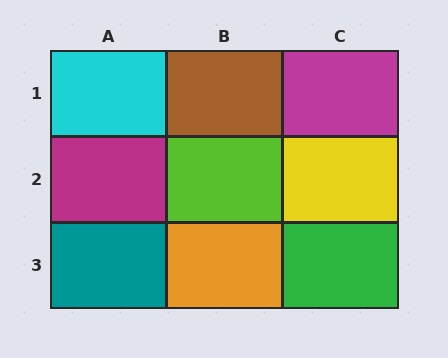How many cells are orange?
1 cell is orange.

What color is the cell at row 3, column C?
Green.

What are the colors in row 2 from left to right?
Magenta, lime, yellow.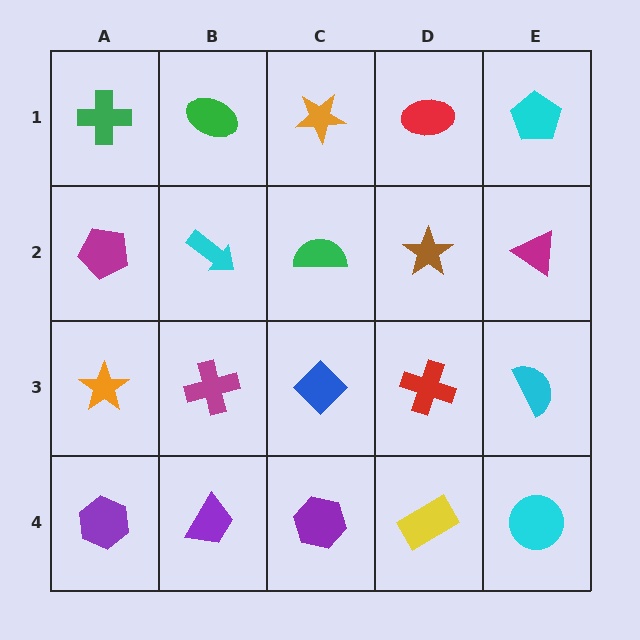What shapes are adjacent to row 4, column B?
A magenta cross (row 3, column B), a purple hexagon (row 4, column A), a purple hexagon (row 4, column C).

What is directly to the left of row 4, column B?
A purple hexagon.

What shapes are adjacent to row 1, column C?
A green semicircle (row 2, column C), a green ellipse (row 1, column B), a red ellipse (row 1, column D).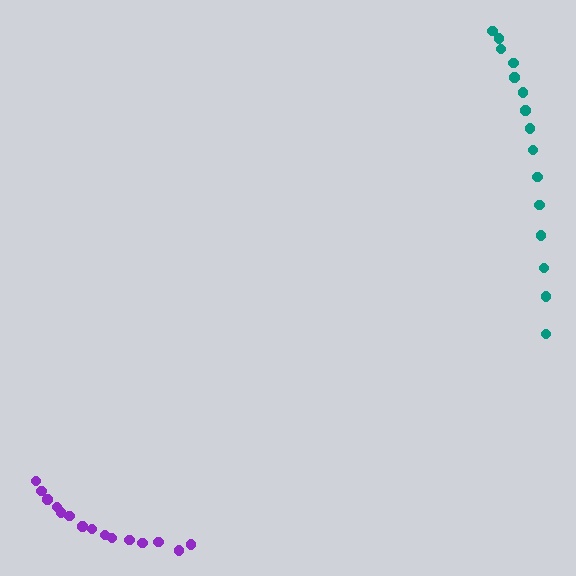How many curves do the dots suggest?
There are 2 distinct paths.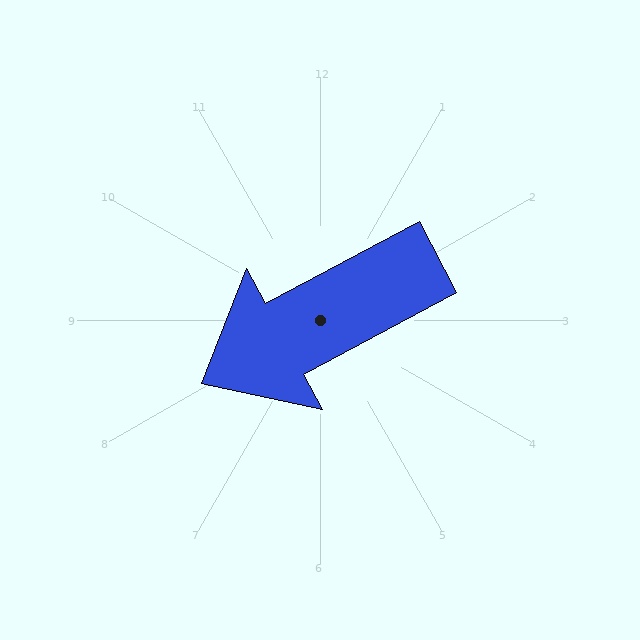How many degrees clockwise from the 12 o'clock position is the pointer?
Approximately 242 degrees.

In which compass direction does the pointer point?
Southwest.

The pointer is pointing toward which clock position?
Roughly 8 o'clock.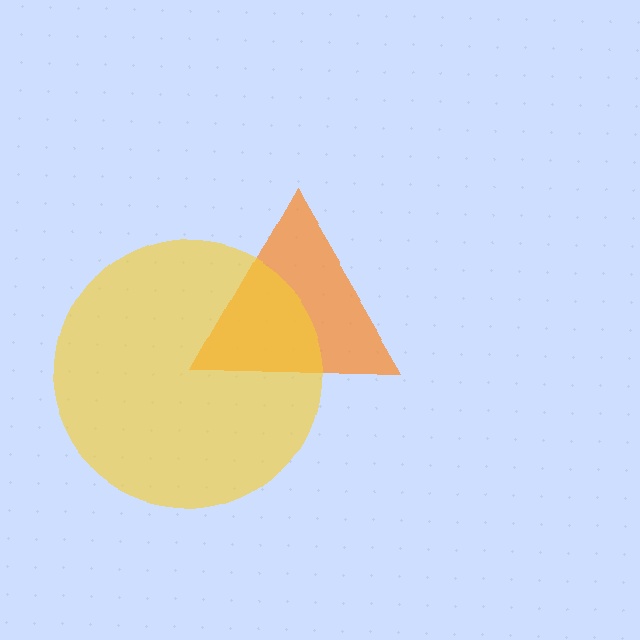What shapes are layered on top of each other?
The layered shapes are: an orange triangle, a yellow circle.